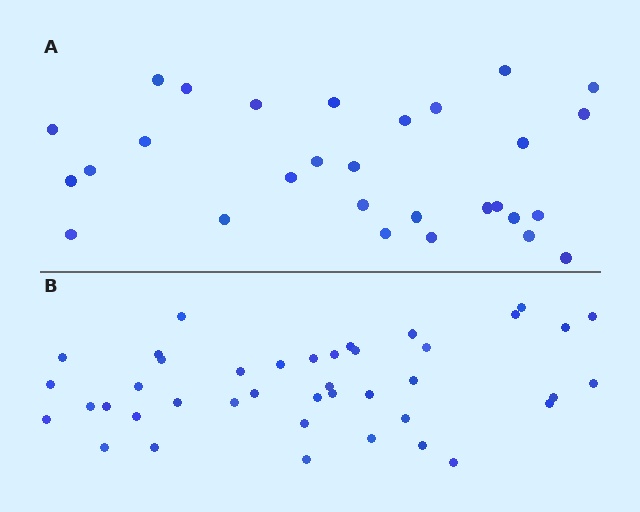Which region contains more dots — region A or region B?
Region B (the bottom region) has more dots.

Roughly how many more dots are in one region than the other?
Region B has roughly 12 or so more dots than region A.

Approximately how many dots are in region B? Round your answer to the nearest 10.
About 40 dots. (The exact count is 41, which rounds to 40.)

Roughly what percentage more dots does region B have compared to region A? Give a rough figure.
About 40% more.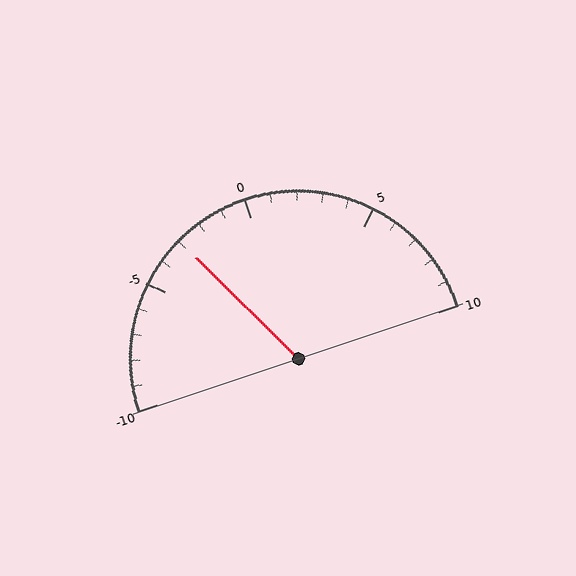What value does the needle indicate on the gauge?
The needle indicates approximately -3.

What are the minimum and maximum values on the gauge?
The gauge ranges from -10 to 10.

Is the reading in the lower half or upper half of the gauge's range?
The reading is in the lower half of the range (-10 to 10).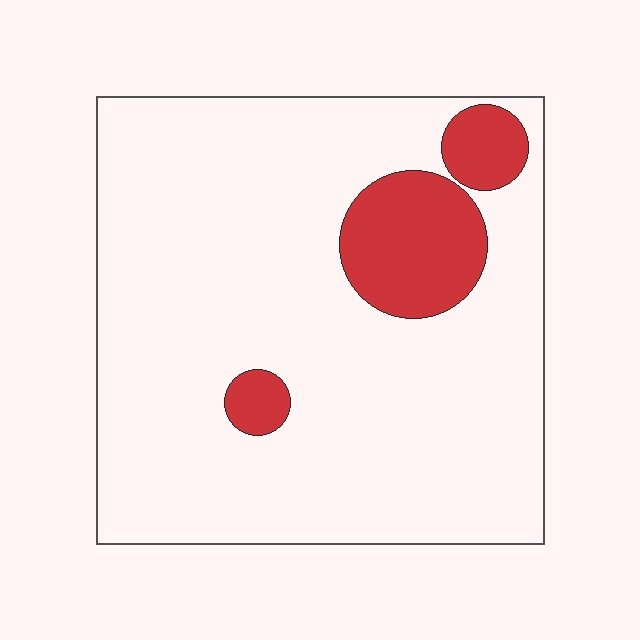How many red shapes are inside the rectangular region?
3.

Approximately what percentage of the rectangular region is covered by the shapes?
Approximately 15%.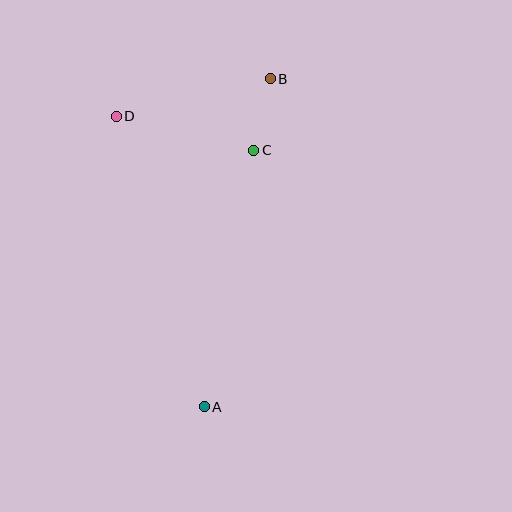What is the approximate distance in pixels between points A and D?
The distance between A and D is approximately 303 pixels.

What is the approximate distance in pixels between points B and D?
The distance between B and D is approximately 158 pixels.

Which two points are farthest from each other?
Points A and B are farthest from each other.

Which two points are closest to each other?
Points B and C are closest to each other.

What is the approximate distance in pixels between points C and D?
The distance between C and D is approximately 142 pixels.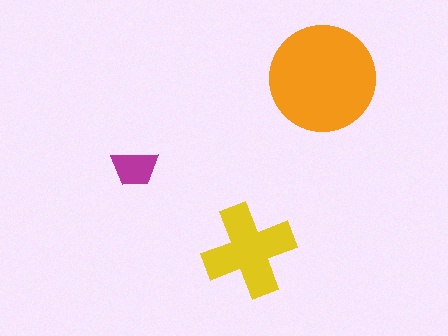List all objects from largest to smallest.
The orange circle, the yellow cross, the magenta trapezoid.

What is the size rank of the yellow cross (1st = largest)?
2nd.